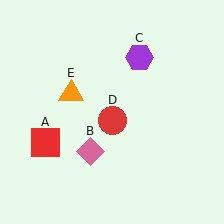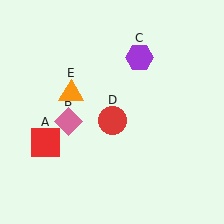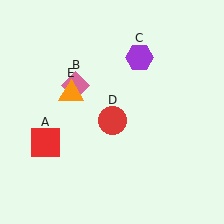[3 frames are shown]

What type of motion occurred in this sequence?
The pink diamond (object B) rotated clockwise around the center of the scene.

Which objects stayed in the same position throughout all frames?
Red square (object A) and purple hexagon (object C) and red circle (object D) and orange triangle (object E) remained stationary.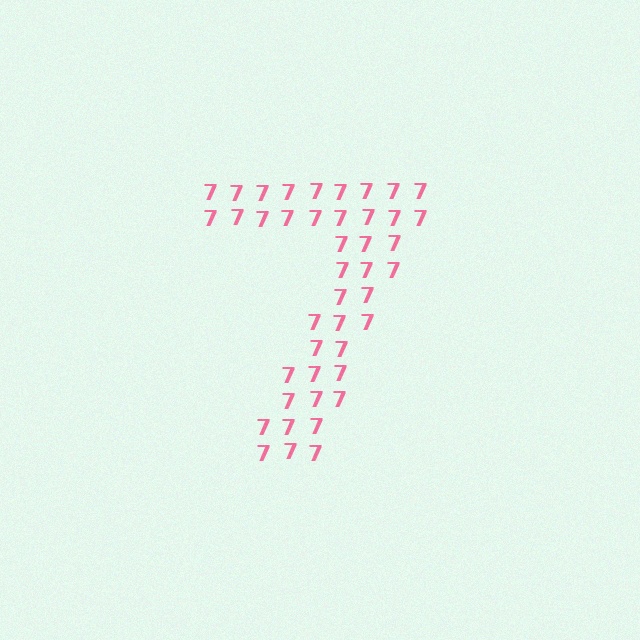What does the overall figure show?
The overall figure shows the digit 7.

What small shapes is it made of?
It is made of small digit 7's.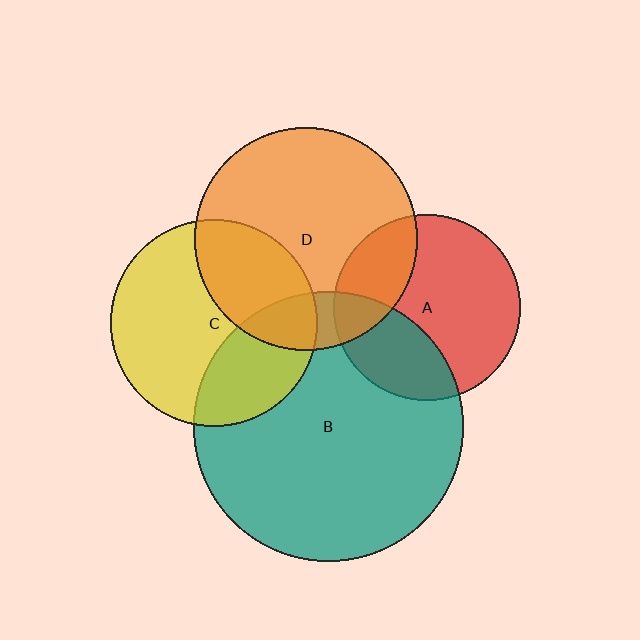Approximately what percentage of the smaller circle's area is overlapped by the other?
Approximately 30%.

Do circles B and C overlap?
Yes.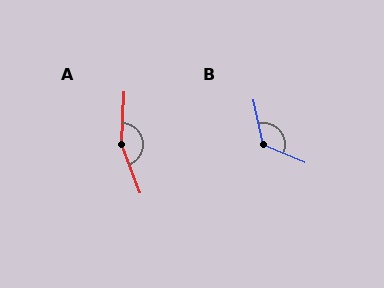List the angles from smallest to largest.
B (125°), A (157°).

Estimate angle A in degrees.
Approximately 157 degrees.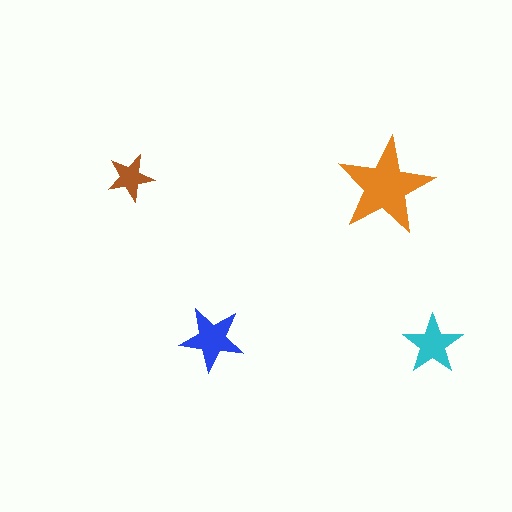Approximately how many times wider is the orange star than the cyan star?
About 1.5 times wider.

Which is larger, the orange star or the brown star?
The orange one.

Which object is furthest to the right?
The cyan star is rightmost.